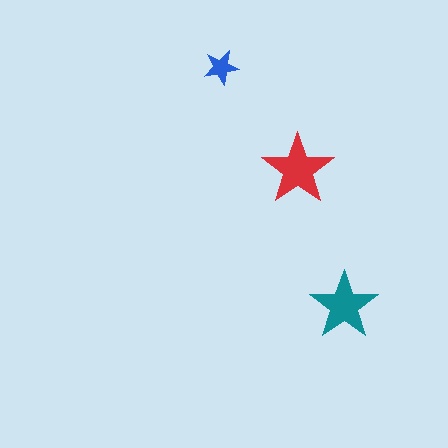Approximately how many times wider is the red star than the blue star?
About 2 times wider.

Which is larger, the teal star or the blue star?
The teal one.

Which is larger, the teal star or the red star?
The red one.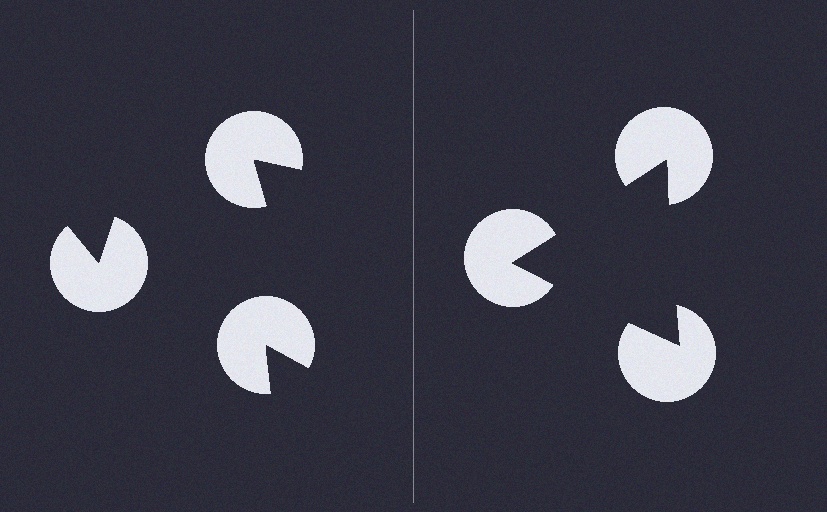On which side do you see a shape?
An illusory triangle appears on the right side. On the left side the wedge cuts are rotated, so no coherent shape forms.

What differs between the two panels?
The pac-man discs are positioned identically on both sides; only the wedge orientations differ. On the right they align to a triangle; on the left they are misaligned.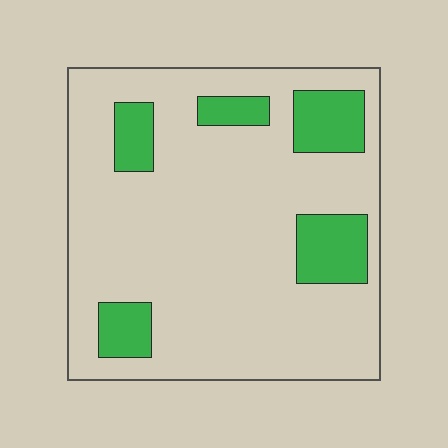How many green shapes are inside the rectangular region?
5.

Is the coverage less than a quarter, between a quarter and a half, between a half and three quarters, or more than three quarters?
Less than a quarter.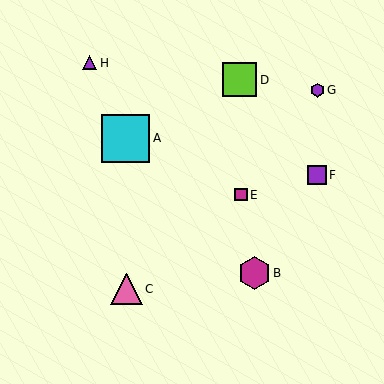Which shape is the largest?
The cyan square (labeled A) is the largest.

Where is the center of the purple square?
The center of the purple square is at (317, 175).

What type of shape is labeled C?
Shape C is a pink triangle.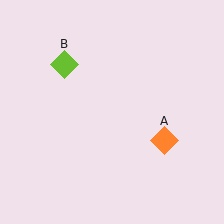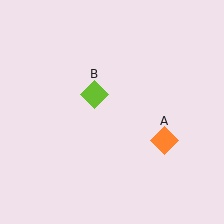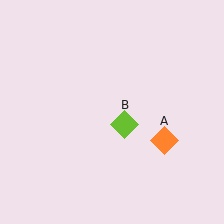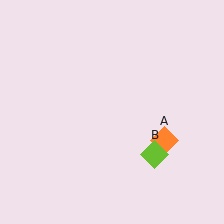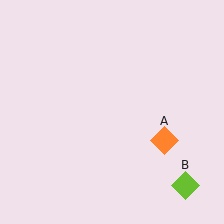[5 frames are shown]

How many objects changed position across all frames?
1 object changed position: lime diamond (object B).